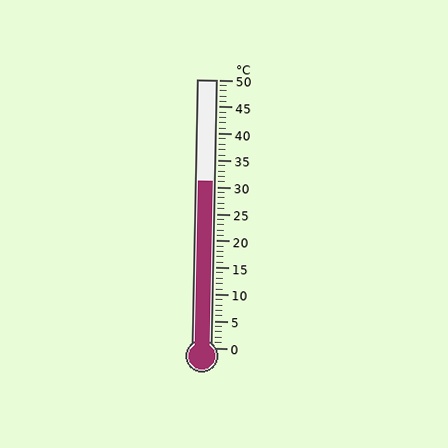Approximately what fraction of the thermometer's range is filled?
The thermometer is filled to approximately 60% of its range.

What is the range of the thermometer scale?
The thermometer scale ranges from 0°C to 50°C.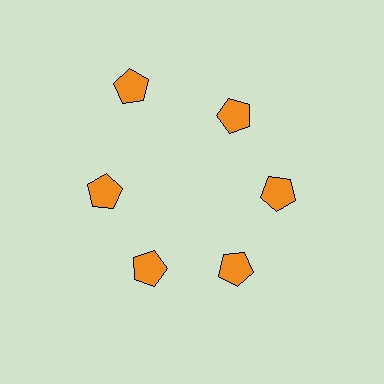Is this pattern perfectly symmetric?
No. The 6 orange pentagons are arranged in a ring, but one element near the 11 o'clock position is pushed outward from the center, breaking the 6-fold rotational symmetry.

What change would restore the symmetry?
The symmetry would be restored by moving it inward, back onto the ring so that all 6 pentagons sit at equal angles and equal distance from the center.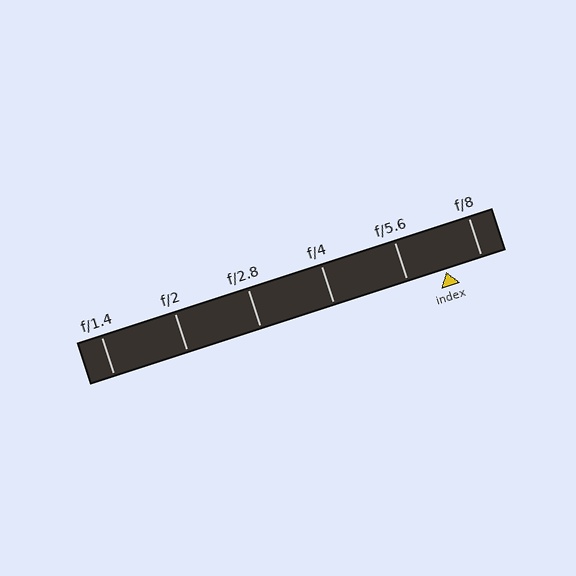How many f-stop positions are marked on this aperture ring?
There are 6 f-stop positions marked.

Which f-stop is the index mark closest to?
The index mark is closest to f/8.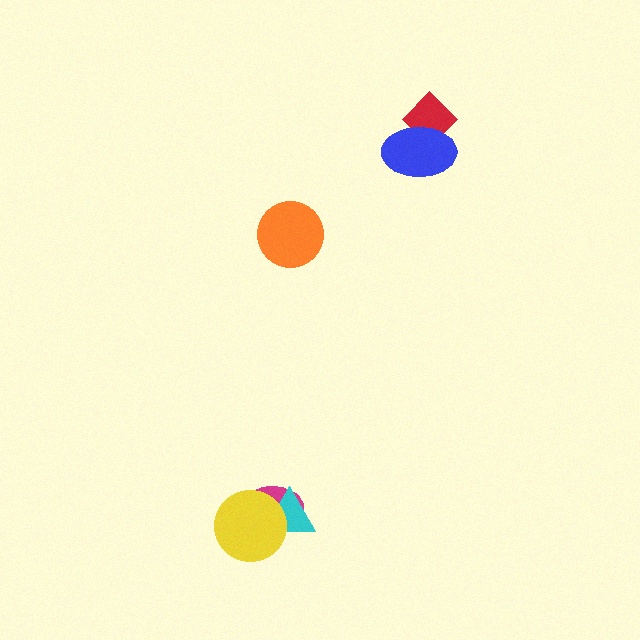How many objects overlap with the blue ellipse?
1 object overlaps with the blue ellipse.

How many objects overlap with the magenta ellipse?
2 objects overlap with the magenta ellipse.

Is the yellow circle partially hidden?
No, no other shape covers it.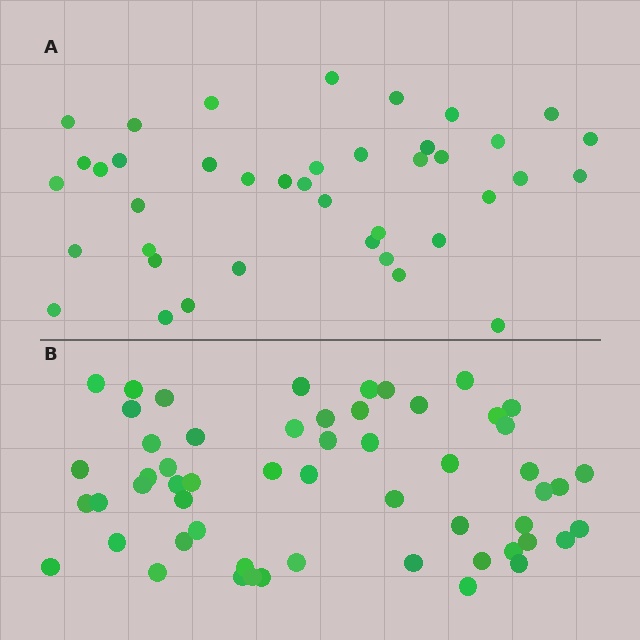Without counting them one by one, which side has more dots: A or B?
Region B (the bottom region) has more dots.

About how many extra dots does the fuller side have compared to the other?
Region B has approximately 15 more dots than region A.